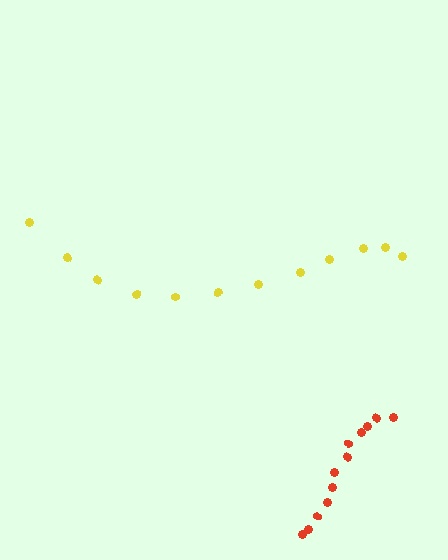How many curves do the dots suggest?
There are 2 distinct paths.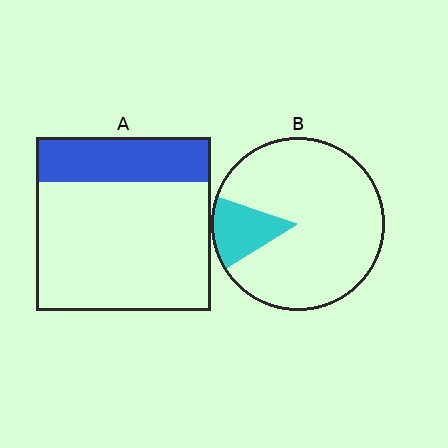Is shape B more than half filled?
No.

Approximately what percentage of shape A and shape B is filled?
A is approximately 25% and B is approximately 15%.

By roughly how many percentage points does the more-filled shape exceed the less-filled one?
By roughly 10 percentage points (A over B).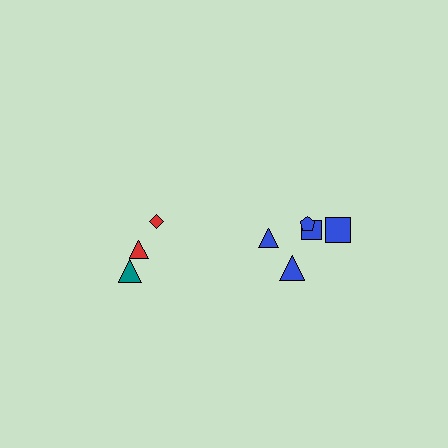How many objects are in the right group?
There are 5 objects.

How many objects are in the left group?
There are 3 objects.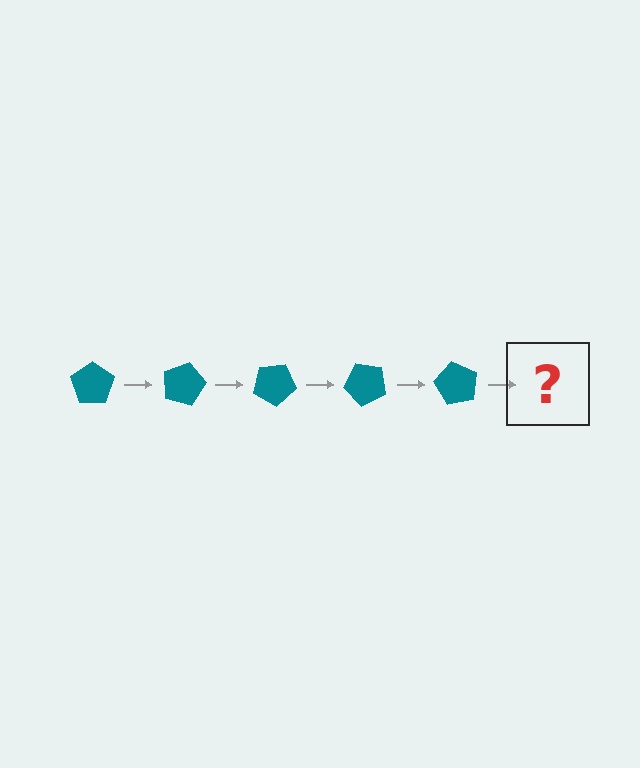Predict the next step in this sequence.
The next step is a teal pentagon rotated 75 degrees.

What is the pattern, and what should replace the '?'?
The pattern is that the pentagon rotates 15 degrees each step. The '?' should be a teal pentagon rotated 75 degrees.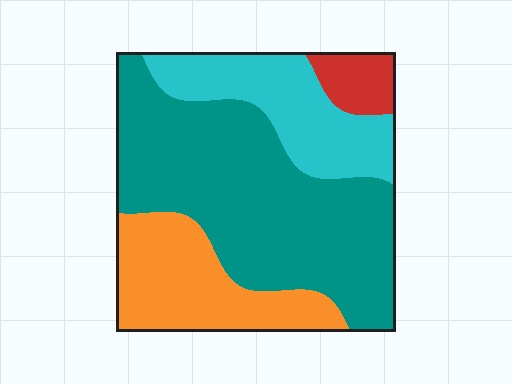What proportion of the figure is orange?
Orange takes up about one fifth (1/5) of the figure.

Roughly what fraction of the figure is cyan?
Cyan covers roughly 20% of the figure.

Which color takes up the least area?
Red, at roughly 5%.